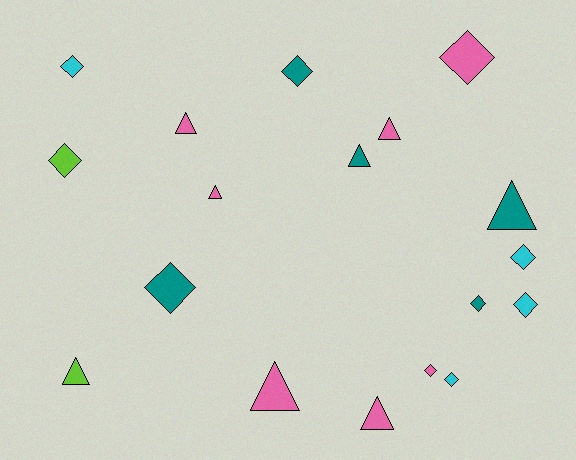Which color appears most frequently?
Pink, with 7 objects.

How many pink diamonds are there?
There are 2 pink diamonds.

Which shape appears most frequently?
Diamond, with 10 objects.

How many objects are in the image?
There are 18 objects.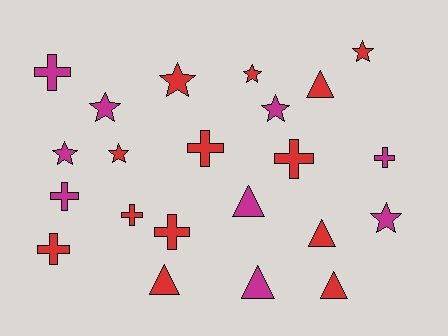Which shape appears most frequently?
Star, with 8 objects.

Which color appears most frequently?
Red, with 13 objects.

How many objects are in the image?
There are 22 objects.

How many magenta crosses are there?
There are 3 magenta crosses.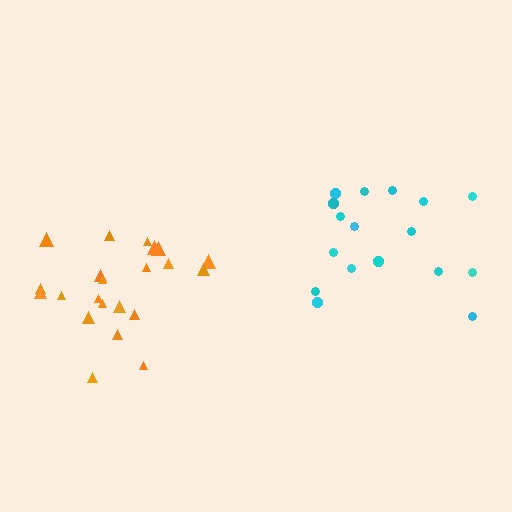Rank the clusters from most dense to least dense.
orange, cyan.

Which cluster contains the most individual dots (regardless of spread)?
Orange (22).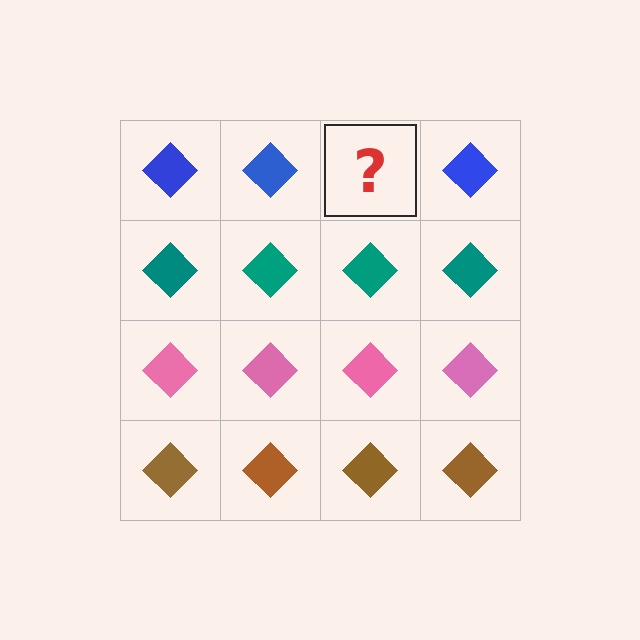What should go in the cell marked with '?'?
The missing cell should contain a blue diamond.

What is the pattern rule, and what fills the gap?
The rule is that each row has a consistent color. The gap should be filled with a blue diamond.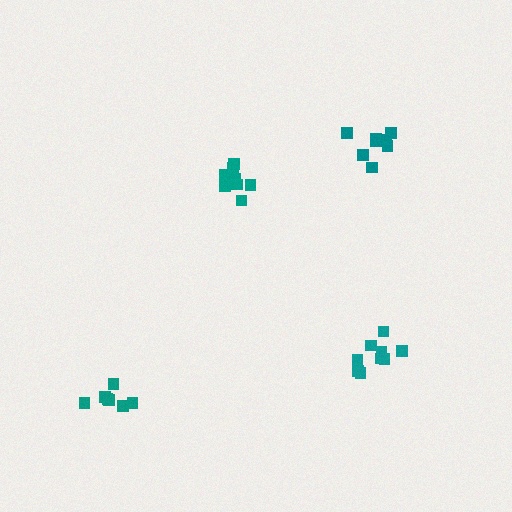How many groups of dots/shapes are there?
There are 4 groups.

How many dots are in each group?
Group 1: 9 dots, Group 2: 9 dots, Group 3: 8 dots, Group 4: 7 dots (33 total).